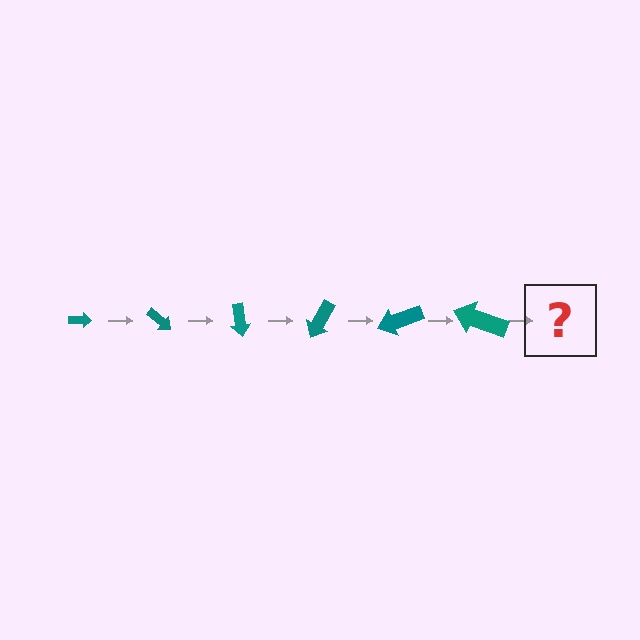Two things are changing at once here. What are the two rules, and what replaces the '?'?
The two rules are that the arrow grows larger each step and it rotates 40 degrees each step. The '?' should be an arrow, larger than the previous one and rotated 240 degrees from the start.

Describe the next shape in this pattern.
It should be an arrow, larger than the previous one and rotated 240 degrees from the start.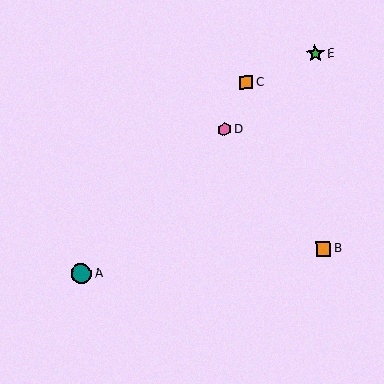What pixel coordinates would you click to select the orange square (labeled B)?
Click at (323, 249) to select the orange square B.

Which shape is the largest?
The teal circle (labeled A) is the largest.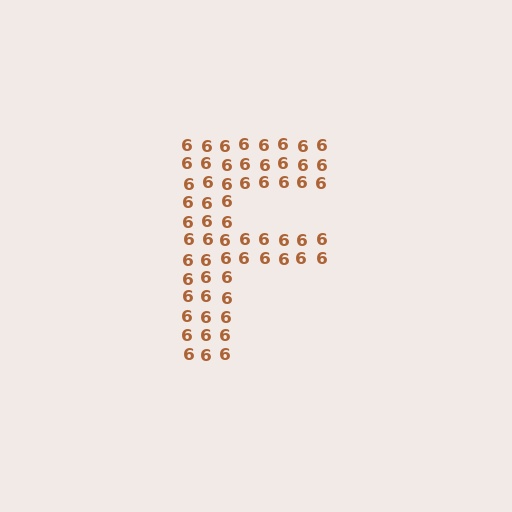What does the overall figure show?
The overall figure shows the letter F.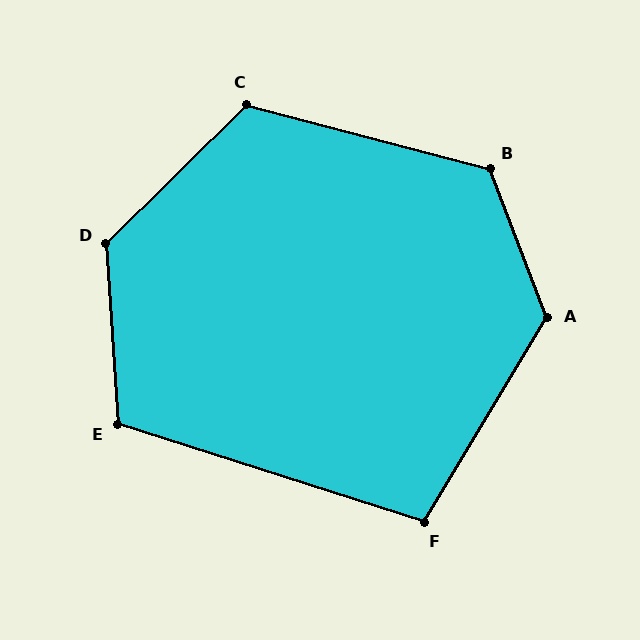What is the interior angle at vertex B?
Approximately 126 degrees (obtuse).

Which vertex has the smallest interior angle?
F, at approximately 103 degrees.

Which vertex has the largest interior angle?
D, at approximately 131 degrees.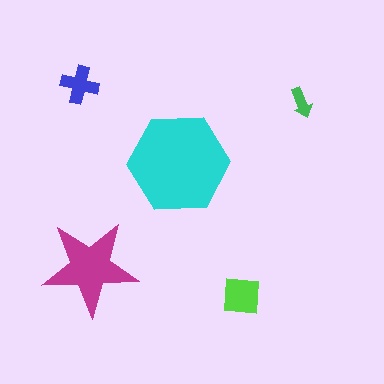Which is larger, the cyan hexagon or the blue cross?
The cyan hexagon.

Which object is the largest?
The cyan hexagon.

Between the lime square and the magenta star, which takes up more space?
The magenta star.